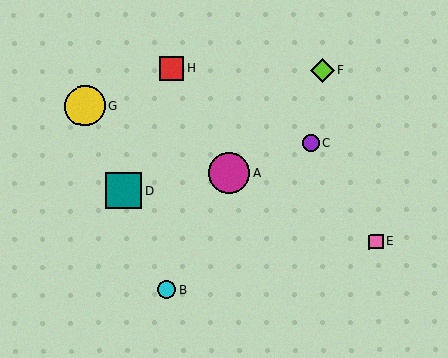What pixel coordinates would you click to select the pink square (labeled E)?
Click at (376, 242) to select the pink square E.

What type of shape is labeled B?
Shape B is a cyan circle.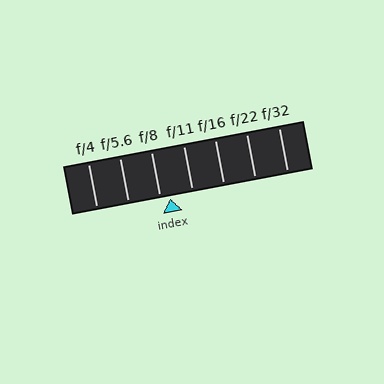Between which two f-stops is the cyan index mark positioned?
The index mark is between f/8 and f/11.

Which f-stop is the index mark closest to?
The index mark is closest to f/8.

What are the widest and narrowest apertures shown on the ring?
The widest aperture shown is f/4 and the narrowest is f/32.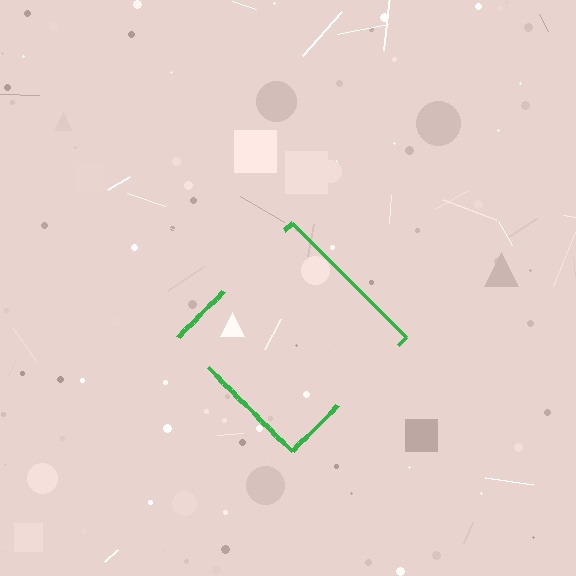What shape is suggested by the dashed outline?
The dashed outline suggests a diamond.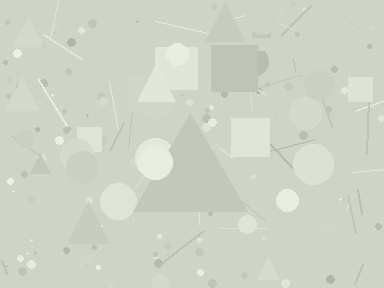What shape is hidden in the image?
A triangle is hidden in the image.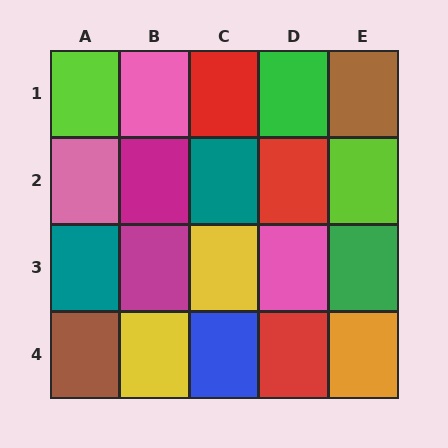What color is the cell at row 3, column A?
Teal.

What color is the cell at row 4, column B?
Yellow.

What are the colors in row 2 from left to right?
Pink, magenta, teal, red, lime.